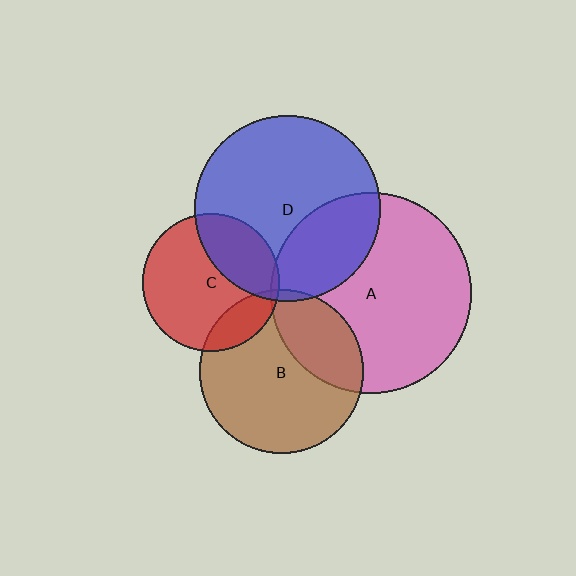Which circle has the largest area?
Circle A (pink).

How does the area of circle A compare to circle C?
Approximately 2.1 times.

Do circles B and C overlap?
Yes.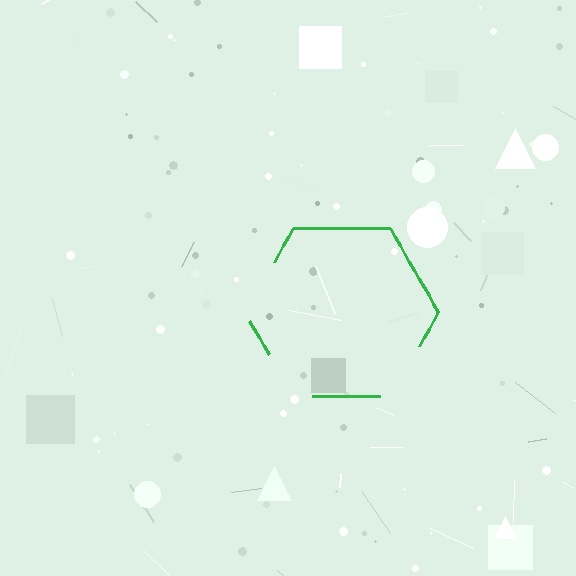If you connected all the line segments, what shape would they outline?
They would outline a hexagon.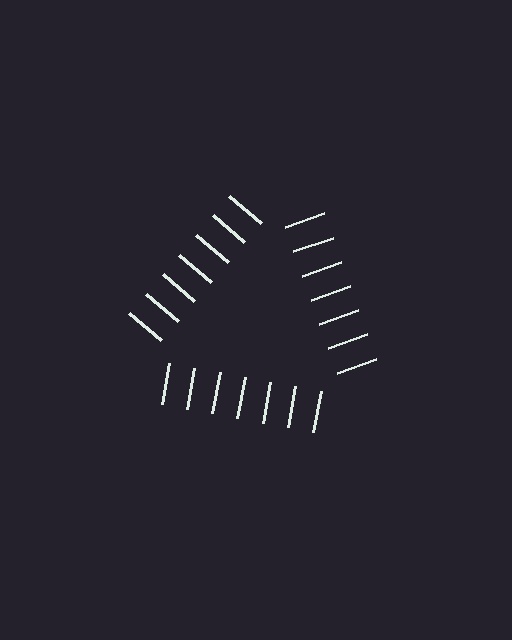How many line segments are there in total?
21 — 7 along each of the 3 edges.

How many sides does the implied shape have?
3 sides — the line-ends trace a triangle.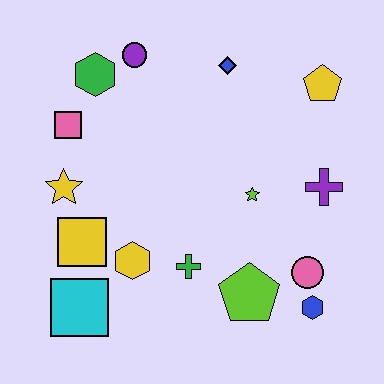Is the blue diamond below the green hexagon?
No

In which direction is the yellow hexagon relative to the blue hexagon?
The yellow hexagon is to the left of the blue hexagon.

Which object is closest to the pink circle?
The blue hexagon is closest to the pink circle.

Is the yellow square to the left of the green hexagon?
Yes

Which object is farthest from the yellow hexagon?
The yellow pentagon is farthest from the yellow hexagon.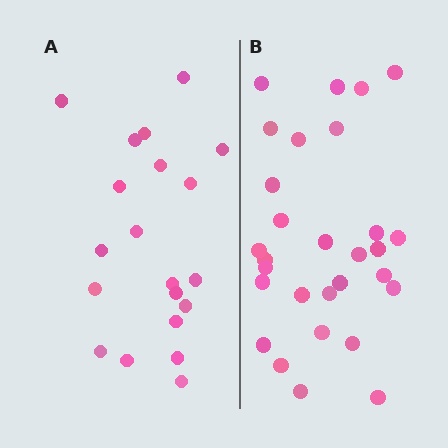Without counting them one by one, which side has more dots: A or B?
Region B (the right region) has more dots.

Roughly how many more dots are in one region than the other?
Region B has roughly 8 or so more dots than region A.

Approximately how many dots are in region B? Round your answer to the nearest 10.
About 30 dots. (The exact count is 29, which rounds to 30.)